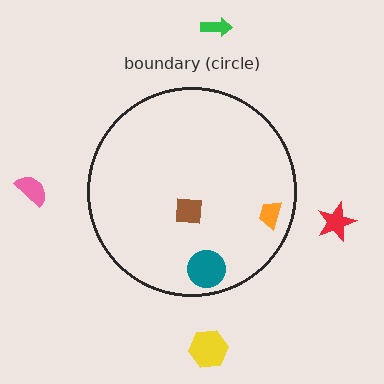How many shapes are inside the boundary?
3 inside, 4 outside.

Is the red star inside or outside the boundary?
Outside.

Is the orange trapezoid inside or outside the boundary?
Inside.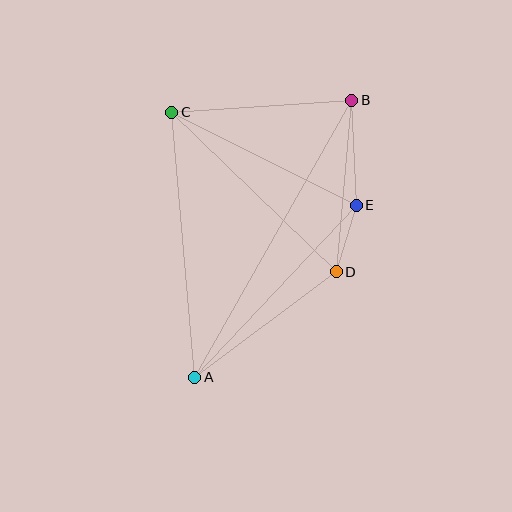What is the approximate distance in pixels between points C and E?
The distance between C and E is approximately 206 pixels.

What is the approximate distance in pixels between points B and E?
The distance between B and E is approximately 105 pixels.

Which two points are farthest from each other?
Points A and B are farthest from each other.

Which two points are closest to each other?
Points D and E are closest to each other.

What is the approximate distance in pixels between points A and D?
The distance between A and D is approximately 177 pixels.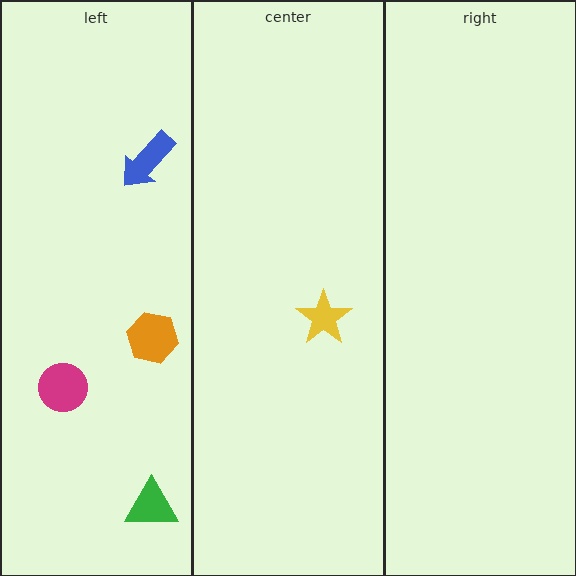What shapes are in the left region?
The blue arrow, the orange hexagon, the magenta circle, the green triangle.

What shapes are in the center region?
The yellow star.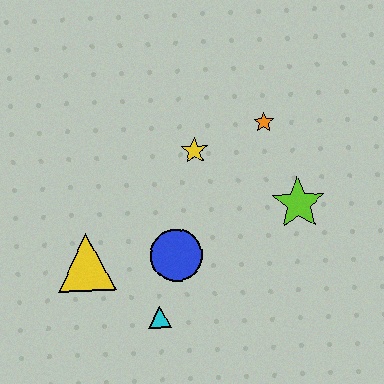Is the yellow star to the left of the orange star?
Yes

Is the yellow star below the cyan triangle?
No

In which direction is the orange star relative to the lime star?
The orange star is above the lime star.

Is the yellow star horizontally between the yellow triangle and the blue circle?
No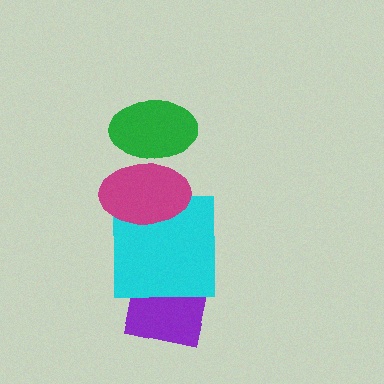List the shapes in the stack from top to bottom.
From top to bottom: the green ellipse, the magenta ellipse, the cyan square, the purple square.